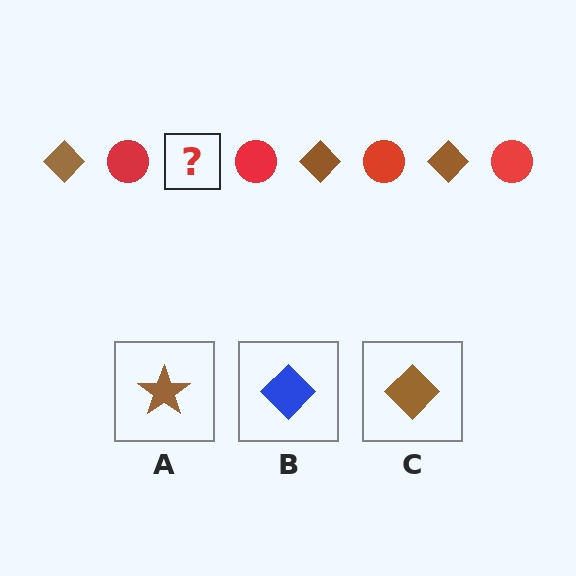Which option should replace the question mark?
Option C.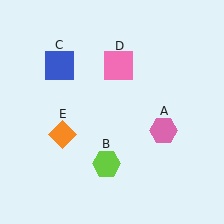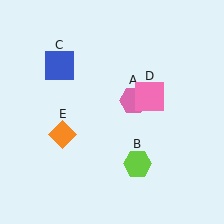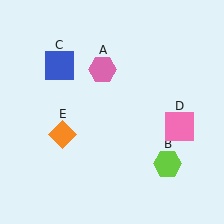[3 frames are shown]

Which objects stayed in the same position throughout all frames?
Blue square (object C) and orange diamond (object E) remained stationary.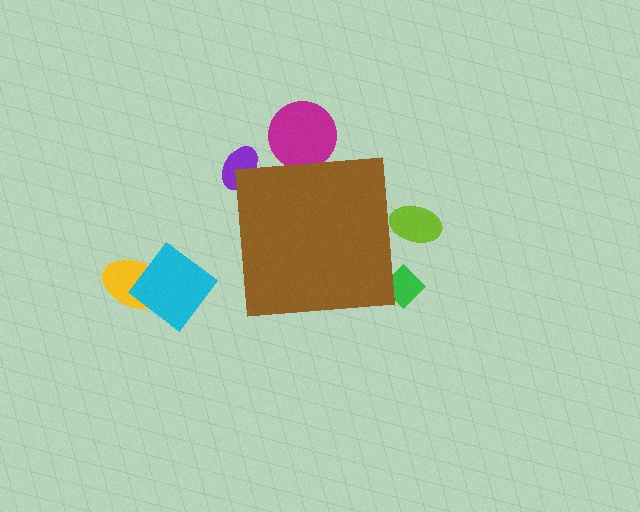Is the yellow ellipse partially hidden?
No, the yellow ellipse is fully visible.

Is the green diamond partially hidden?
Yes, the green diamond is partially hidden behind the brown square.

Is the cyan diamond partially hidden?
No, the cyan diamond is fully visible.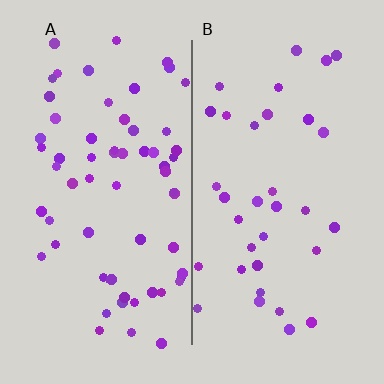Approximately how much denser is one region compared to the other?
Approximately 1.8× — region A over region B.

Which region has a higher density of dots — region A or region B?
A (the left).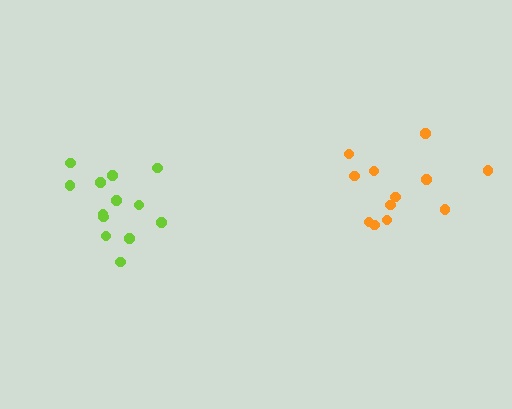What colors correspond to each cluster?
The clusters are colored: lime, orange.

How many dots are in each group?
Group 1: 13 dots, Group 2: 12 dots (25 total).